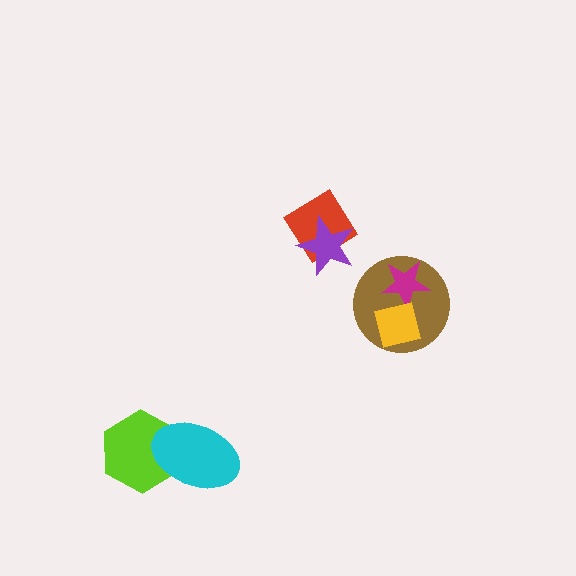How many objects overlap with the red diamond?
1 object overlaps with the red diamond.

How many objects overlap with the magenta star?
2 objects overlap with the magenta star.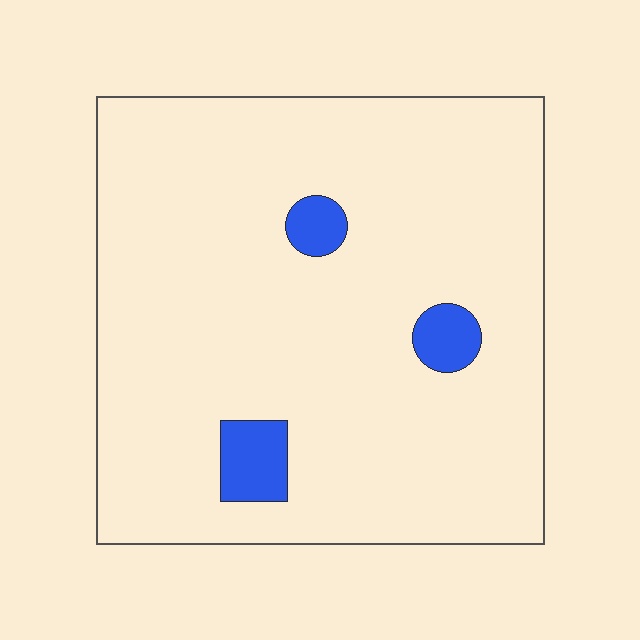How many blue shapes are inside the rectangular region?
3.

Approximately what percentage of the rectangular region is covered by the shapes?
Approximately 5%.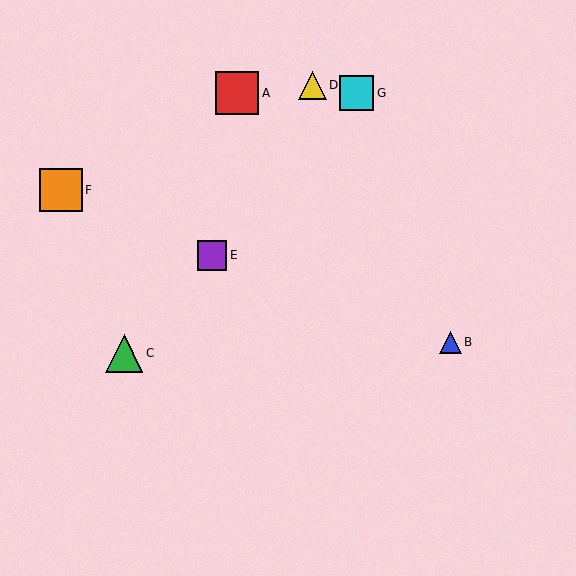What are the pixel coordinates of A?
Object A is at (237, 93).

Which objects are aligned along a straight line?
Objects C, E, G are aligned along a straight line.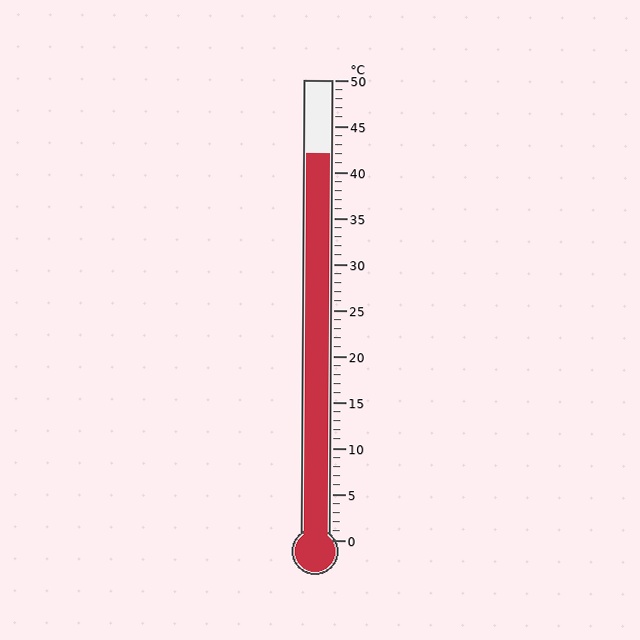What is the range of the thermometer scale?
The thermometer scale ranges from 0°C to 50°C.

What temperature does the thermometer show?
The thermometer shows approximately 42°C.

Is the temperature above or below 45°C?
The temperature is below 45°C.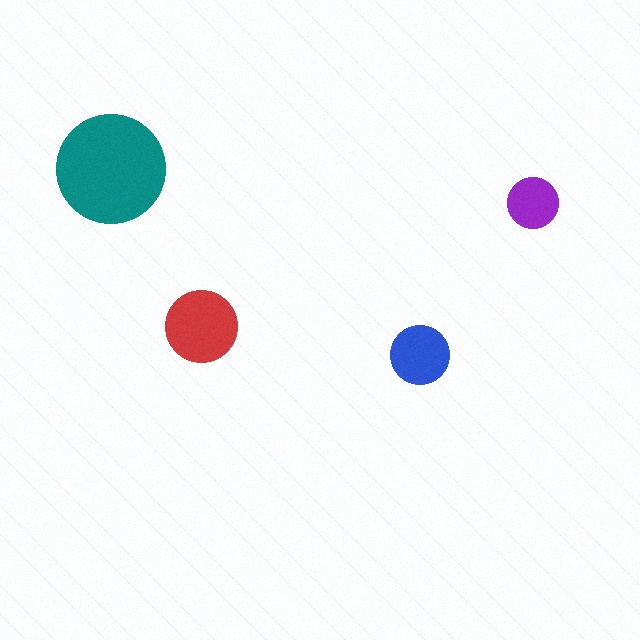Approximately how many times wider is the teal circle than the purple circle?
About 2 times wider.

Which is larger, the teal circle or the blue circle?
The teal one.